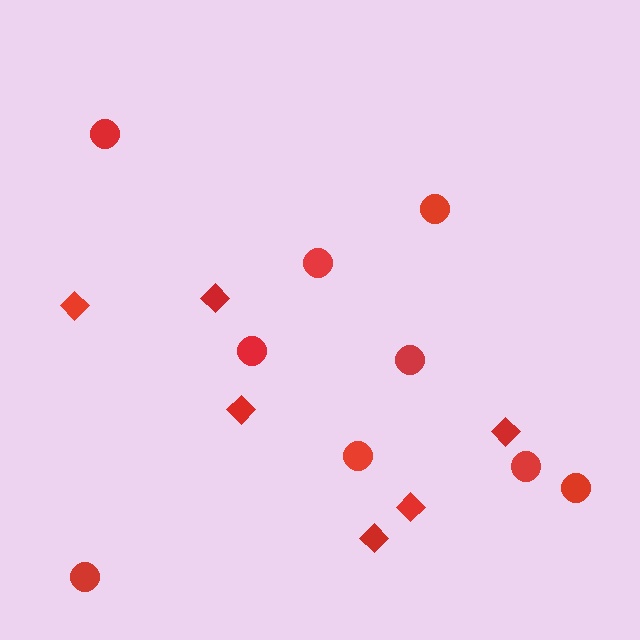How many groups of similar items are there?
There are 2 groups: one group of diamonds (6) and one group of circles (9).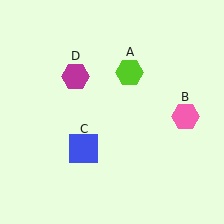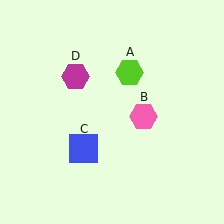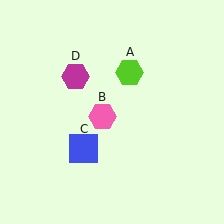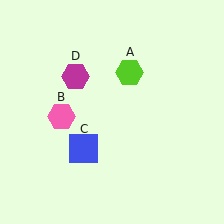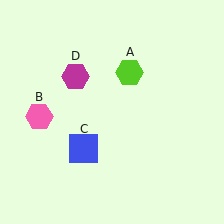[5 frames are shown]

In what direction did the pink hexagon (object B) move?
The pink hexagon (object B) moved left.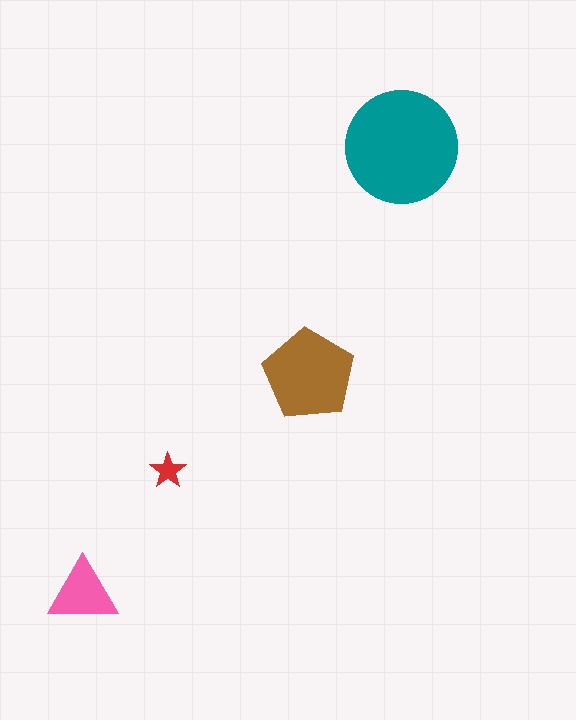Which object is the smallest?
The red star.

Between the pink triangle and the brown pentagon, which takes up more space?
The brown pentagon.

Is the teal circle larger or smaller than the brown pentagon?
Larger.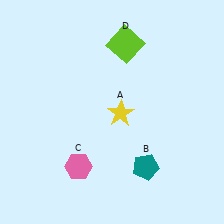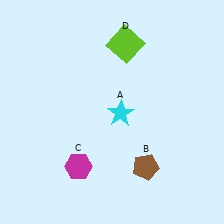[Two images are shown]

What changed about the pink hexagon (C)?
In Image 1, C is pink. In Image 2, it changed to magenta.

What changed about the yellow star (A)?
In Image 1, A is yellow. In Image 2, it changed to cyan.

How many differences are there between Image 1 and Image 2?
There are 3 differences between the two images.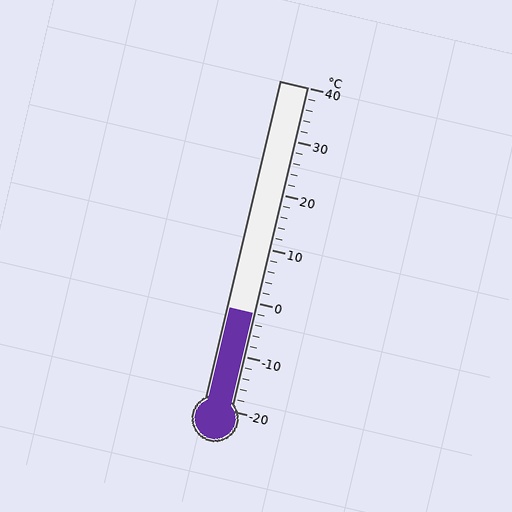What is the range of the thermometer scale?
The thermometer scale ranges from -20°C to 40°C.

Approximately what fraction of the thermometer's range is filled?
The thermometer is filled to approximately 30% of its range.